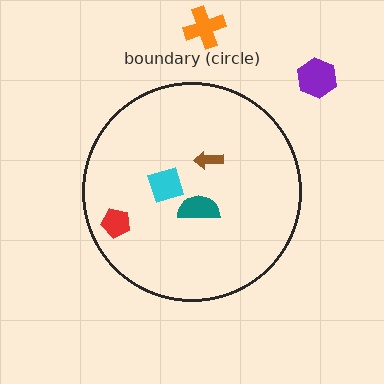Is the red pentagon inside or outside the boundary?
Inside.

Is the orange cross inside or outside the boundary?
Outside.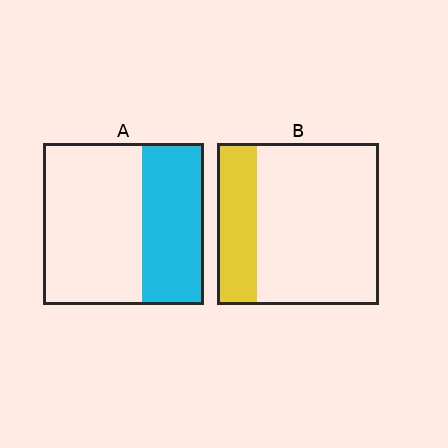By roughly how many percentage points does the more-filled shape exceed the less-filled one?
By roughly 15 percentage points (A over B).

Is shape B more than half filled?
No.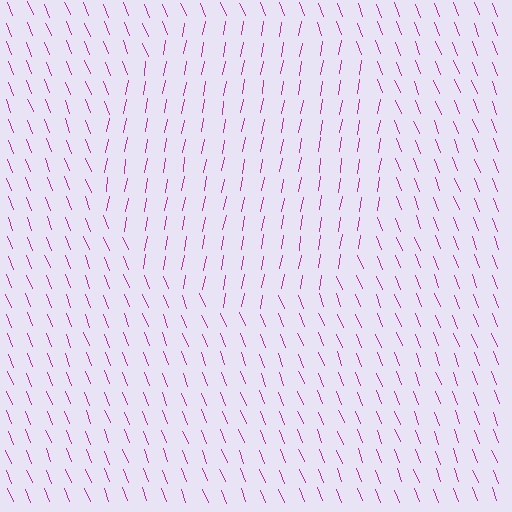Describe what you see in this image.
The image is filled with small magenta line segments. A circle region in the image has lines oriented differently from the surrounding lines, creating a visible texture boundary.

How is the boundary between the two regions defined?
The boundary is defined purely by a change in line orientation (approximately 31 degrees difference). All lines are the same color and thickness.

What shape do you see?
I see a circle.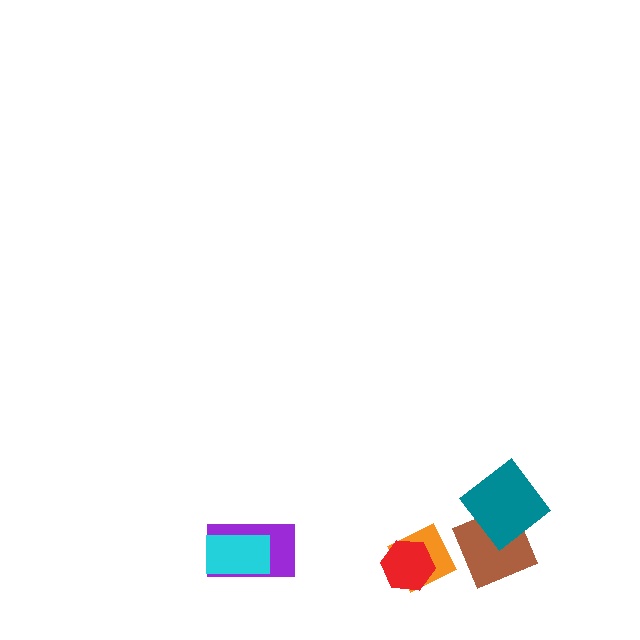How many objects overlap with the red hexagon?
1 object overlaps with the red hexagon.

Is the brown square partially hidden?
Yes, it is partially covered by another shape.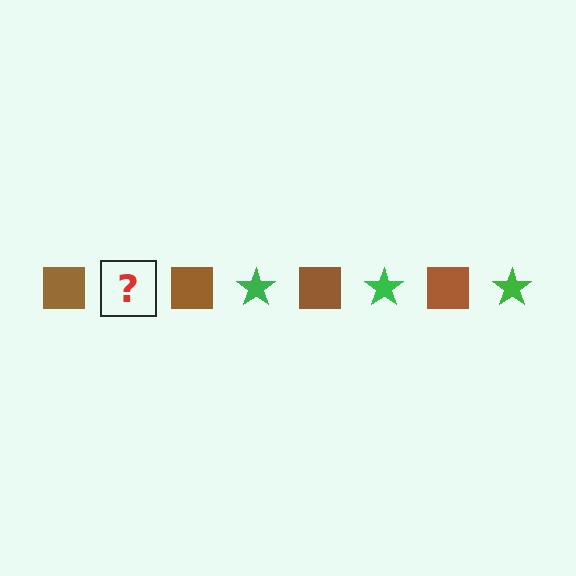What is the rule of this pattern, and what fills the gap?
The rule is that the pattern alternates between brown square and green star. The gap should be filled with a green star.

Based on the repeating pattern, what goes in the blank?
The blank should be a green star.